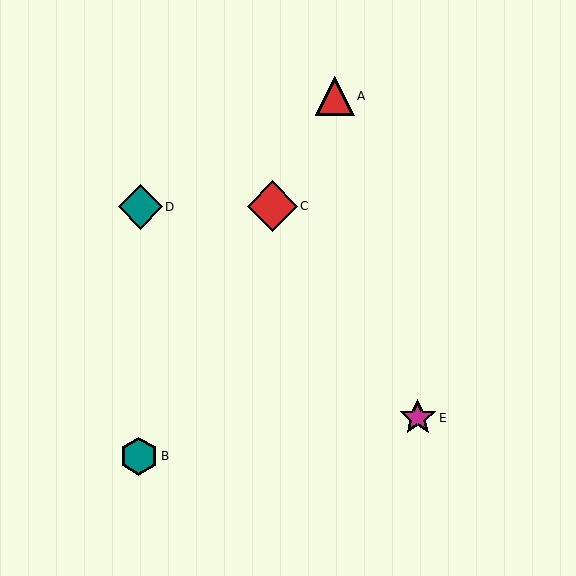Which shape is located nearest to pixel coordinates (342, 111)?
The red triangle (labeled A) at (335, 96) is nearest to that location.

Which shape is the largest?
The red diamond (labeled C) is the largest.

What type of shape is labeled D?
Shape D is a teal diamond.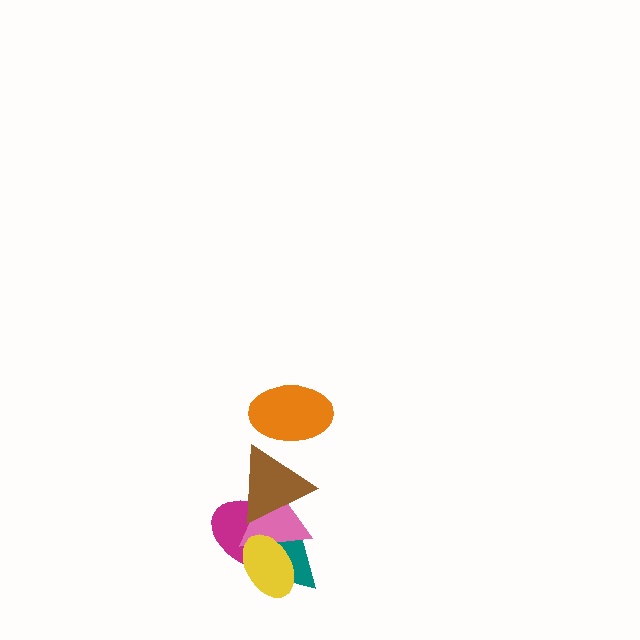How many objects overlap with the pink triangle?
4 objects overlap with the pink triangle.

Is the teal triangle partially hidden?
Yes, it is partially covered by another shape.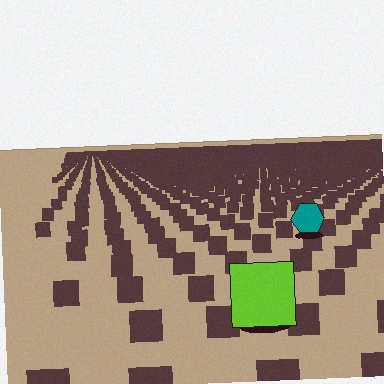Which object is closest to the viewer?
The lime square is closest. The texture marks near it are larger and more spread out.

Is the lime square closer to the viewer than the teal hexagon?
Yes. The lime square is closer — you can tell from the texture gradient: the ground texture is coarser near it.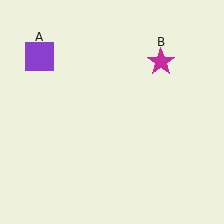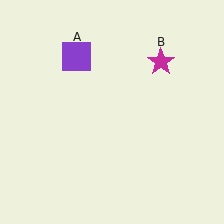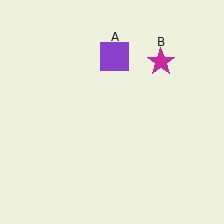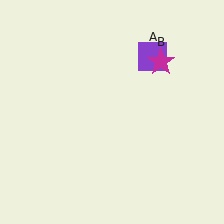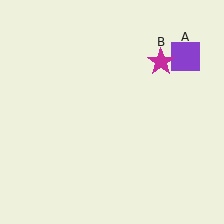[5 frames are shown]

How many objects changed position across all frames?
1 object changed position: purple square (object A).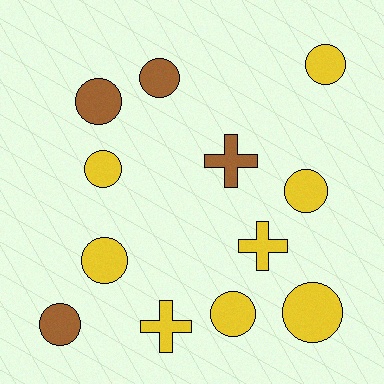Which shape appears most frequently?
Circle, with 9 objects.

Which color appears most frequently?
Yellow, with 8 objects.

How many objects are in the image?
There are 12 objects.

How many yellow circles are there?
There are 6 yellow circles.